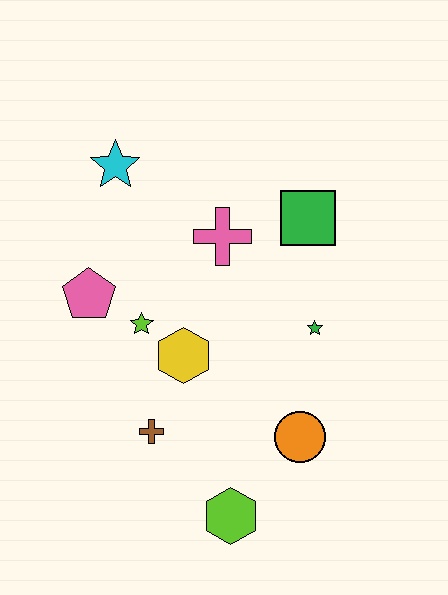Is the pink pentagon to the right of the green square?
No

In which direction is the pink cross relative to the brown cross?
The pink cross is above the brown cross.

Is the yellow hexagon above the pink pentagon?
No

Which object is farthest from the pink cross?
The lime hexagon is farthest from the pink cross.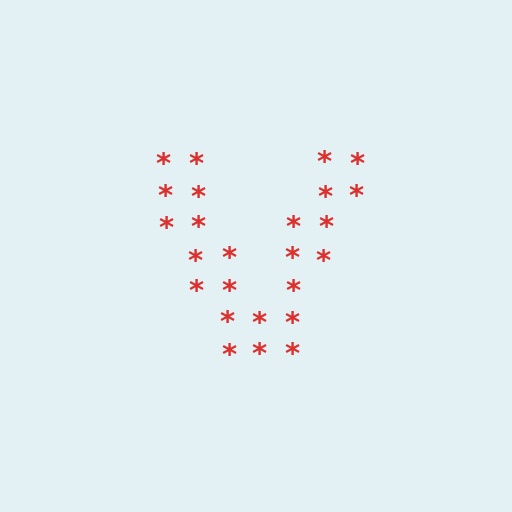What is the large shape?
The large shape is the letter V.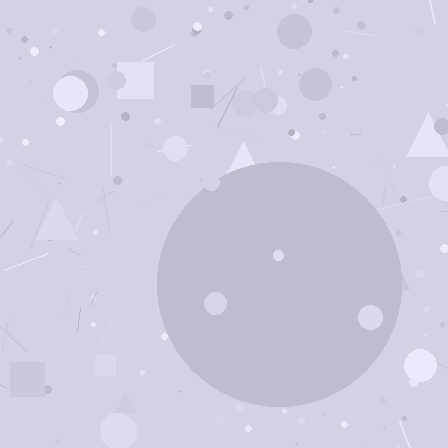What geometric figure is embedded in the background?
A circle is embedded in the background.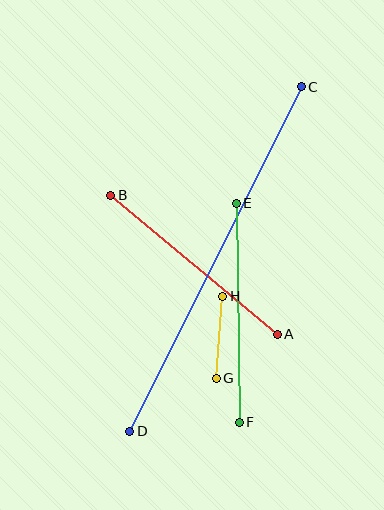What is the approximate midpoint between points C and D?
The midpoint is at approximately (216, 259) pixels.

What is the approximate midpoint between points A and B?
The midpoint is at approximately (194, 265) pixels.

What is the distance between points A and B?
The distance is approximately 217 pixels.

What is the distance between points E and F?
The distance is approximately 219 pixels.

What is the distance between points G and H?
The distance is approximately 83 pixels.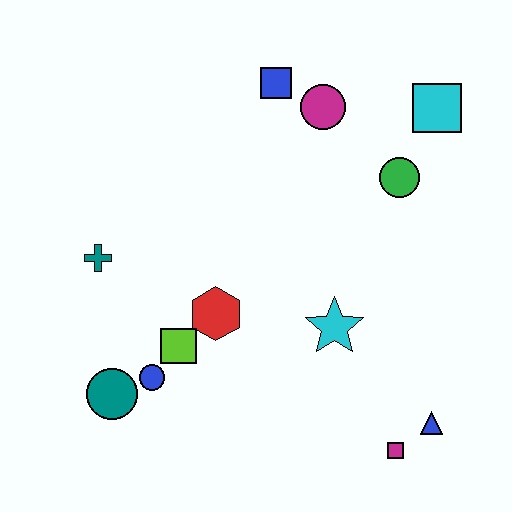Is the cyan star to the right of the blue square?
Yes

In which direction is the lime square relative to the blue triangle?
The lime square is to the left of the blue triangle.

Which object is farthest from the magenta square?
The blue square is farthest from the magenta square.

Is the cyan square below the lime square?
No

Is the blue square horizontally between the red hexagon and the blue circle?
No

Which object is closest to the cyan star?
The red hexagon is closest to the cyan star.